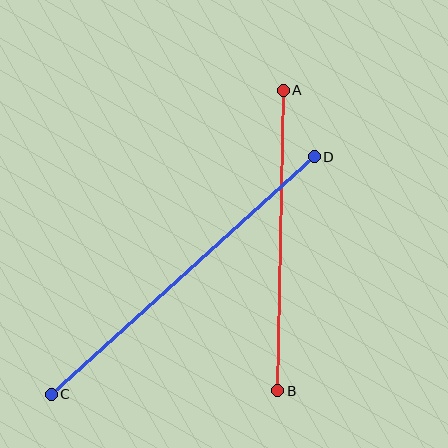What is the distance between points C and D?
The distance is approximately 354 pixels.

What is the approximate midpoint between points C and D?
The midpoint is at approximately (183, 275) pixels.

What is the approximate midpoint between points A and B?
The midpoint is at approximately (281, 241) pixels.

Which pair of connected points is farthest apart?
Points C and D are farthest apart.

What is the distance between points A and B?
The distance is approximately 301 pixels.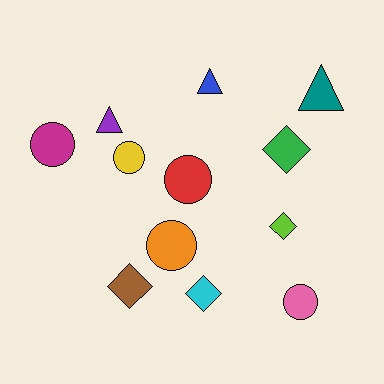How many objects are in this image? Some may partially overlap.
There are 12 objects.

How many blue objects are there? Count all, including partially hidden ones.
There is 1 blue object.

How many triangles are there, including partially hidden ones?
There are 3 triangles.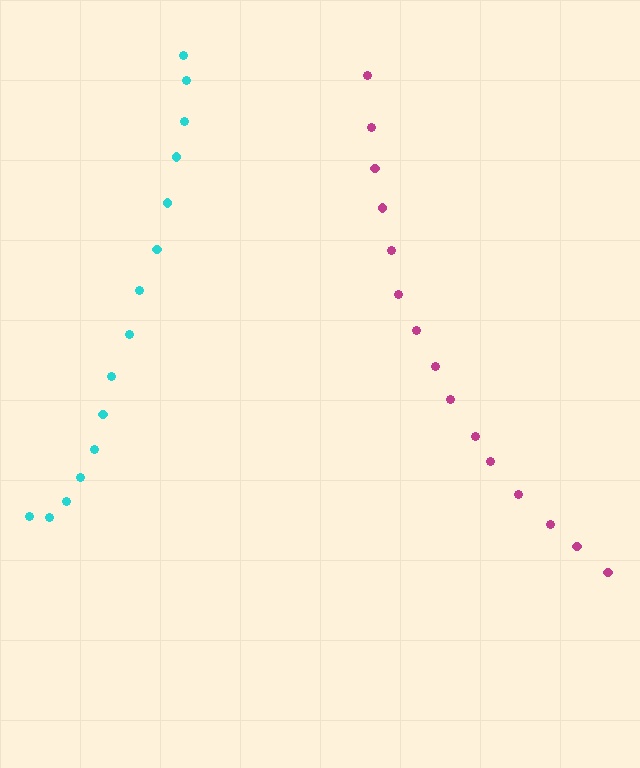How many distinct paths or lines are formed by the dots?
There are 2 distinct paths.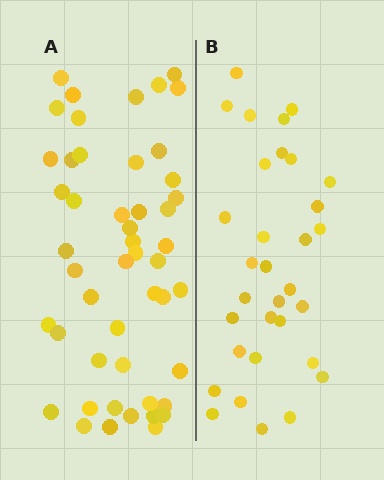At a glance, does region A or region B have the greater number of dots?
Region A (the left region) has more dots.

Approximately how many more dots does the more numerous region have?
Region A has approximately 15 more dots than region B.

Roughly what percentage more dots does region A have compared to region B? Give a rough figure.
About 55% more.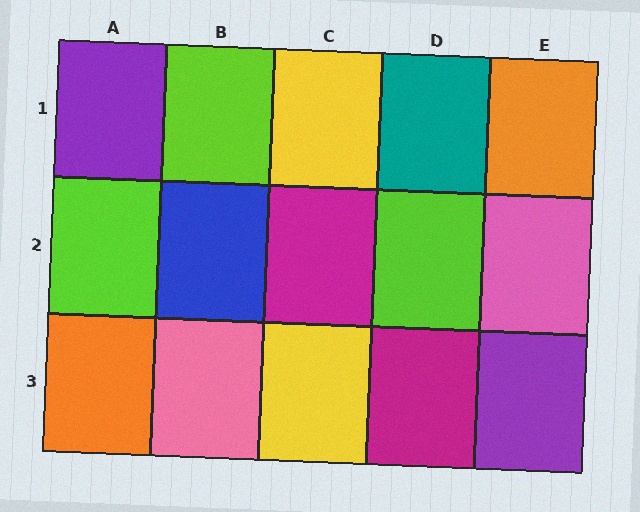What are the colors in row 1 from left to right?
Purple, lime, yellow, teal, orange.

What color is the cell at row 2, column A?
Lime.